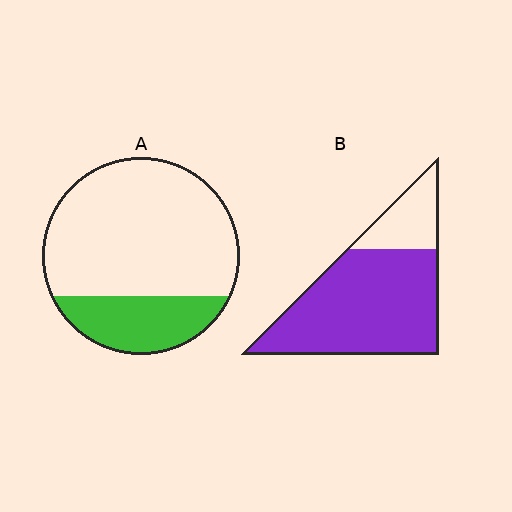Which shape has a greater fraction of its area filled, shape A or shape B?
Shape B.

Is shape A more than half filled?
No.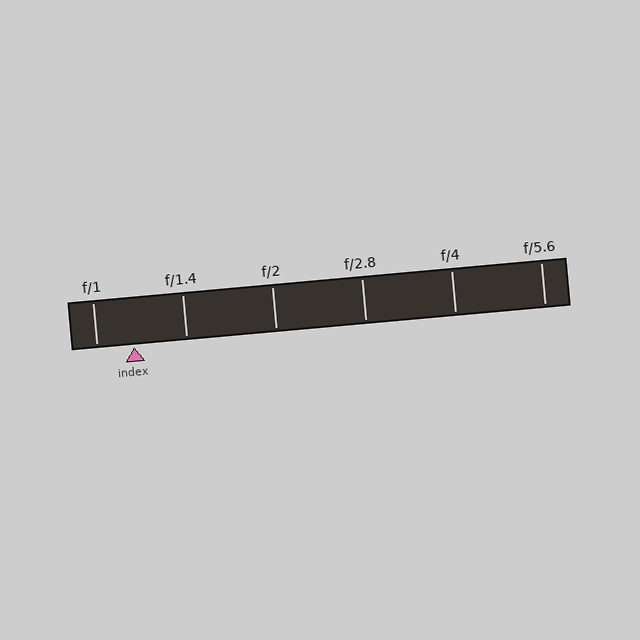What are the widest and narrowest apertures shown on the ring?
The widest aperture shown is f/1 and the narrowest is f/5.6.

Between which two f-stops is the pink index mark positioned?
The index mark is between f/1 and f/1.4.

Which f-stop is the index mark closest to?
The index mark is closest to f/1.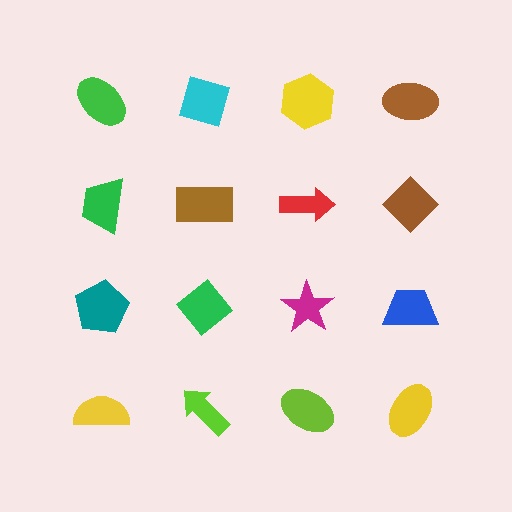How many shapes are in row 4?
4 shapes.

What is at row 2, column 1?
A green trapezoid.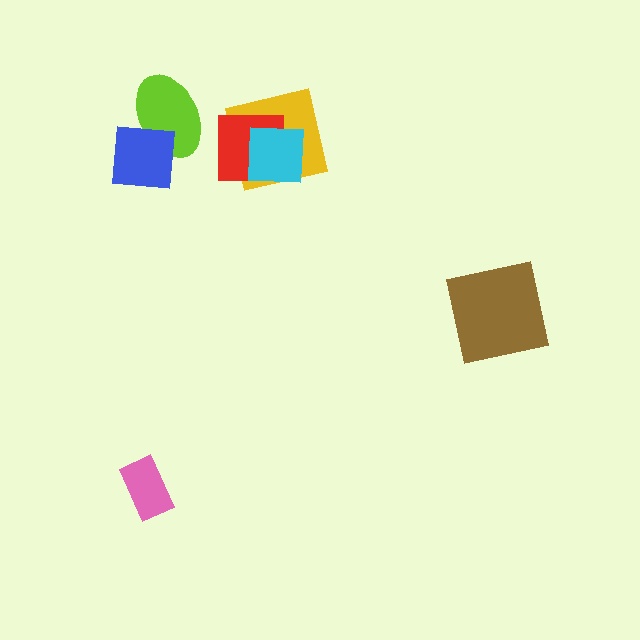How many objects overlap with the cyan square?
2 objects overlap with the cyan square.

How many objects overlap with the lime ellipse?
1 object overlaps with the lime ellipse.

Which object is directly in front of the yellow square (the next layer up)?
The red square is directly in front of the yellow square.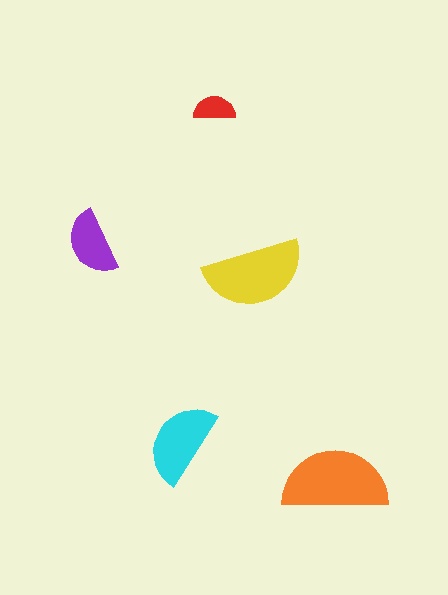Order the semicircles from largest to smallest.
the orange one, the yellow one, the cyan one, the purple one, the red one.